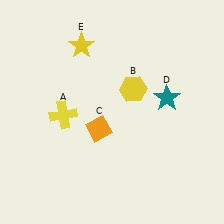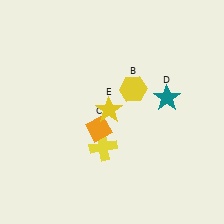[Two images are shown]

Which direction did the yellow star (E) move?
The yellow star (E) moved down.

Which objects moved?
The objects that moved are: the yellow cross (A), the yellow star (E).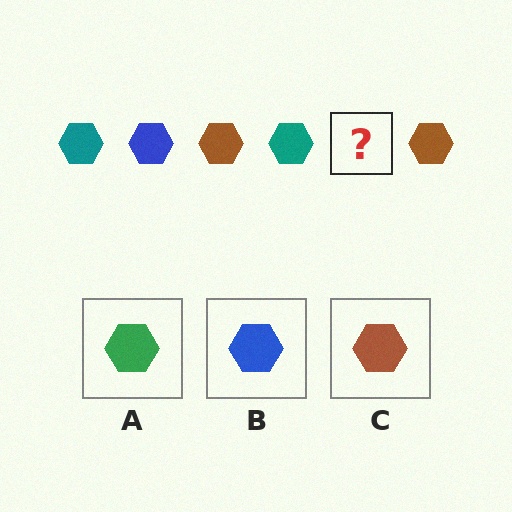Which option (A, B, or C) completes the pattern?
B.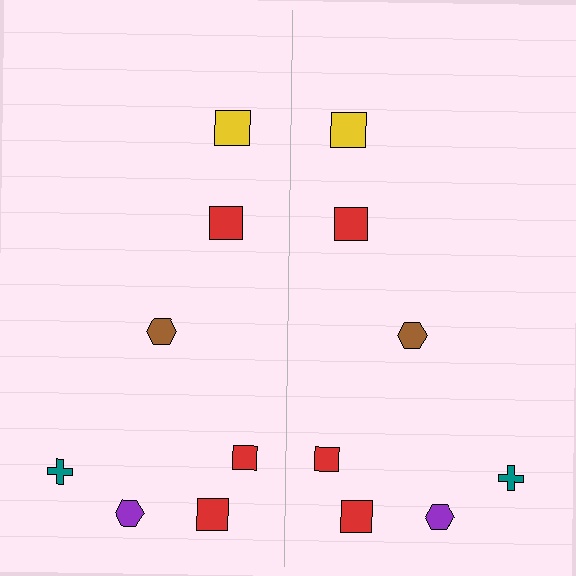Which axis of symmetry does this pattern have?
The pattern has a vertical axis of symmetry running through the center of the image.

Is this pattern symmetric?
Yes, this pattern has bilateral (reflection) symmetry.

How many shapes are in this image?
There are 14 shapes in this image.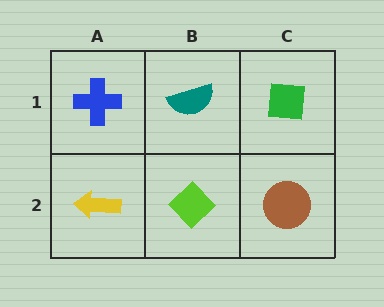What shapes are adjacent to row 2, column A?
A blue cross (row 1, column A), a lime diamond (row 2, column B).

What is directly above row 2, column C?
A green square.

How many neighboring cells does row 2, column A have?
2.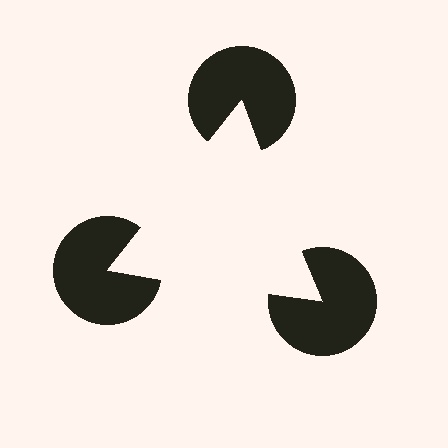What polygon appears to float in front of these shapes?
An illusory triangle — its edges are inferred from the aligned wedge cuts in the pac-man discs, not physically drawn.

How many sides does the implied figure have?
3 sides.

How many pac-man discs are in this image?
There are 3 — one at each vertex of the illusory triangle.